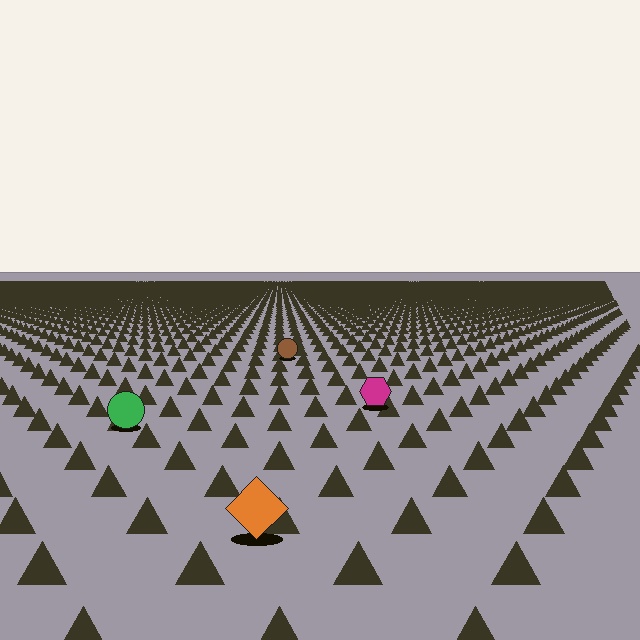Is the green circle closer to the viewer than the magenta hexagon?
Yes. The green circle is closer — you can tell from the texture gradient: the ground texture is coarser near it.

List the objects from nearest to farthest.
From nearest to farthest: the orange diamond, the green circle, the magenta hexagon, the brown circle.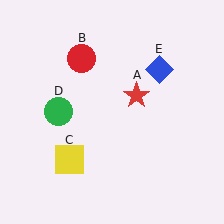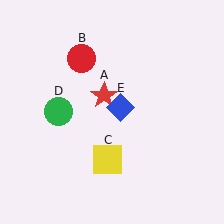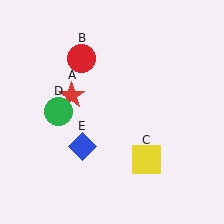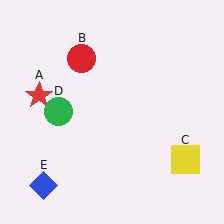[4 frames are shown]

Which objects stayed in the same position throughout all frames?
Red circle (object B) and green circle (object D) remained stationary.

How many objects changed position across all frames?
3 objects changed position: red star (object A), yellow square (object C), blue diamond (object E).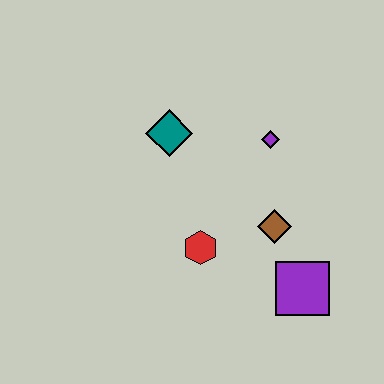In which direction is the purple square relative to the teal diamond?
The purple square is below the teal diamond.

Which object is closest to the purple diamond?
The brown diamond is closest to the purple diamond.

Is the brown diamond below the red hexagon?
No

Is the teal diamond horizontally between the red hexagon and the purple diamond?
No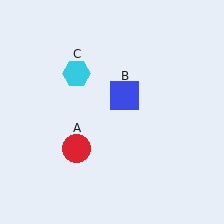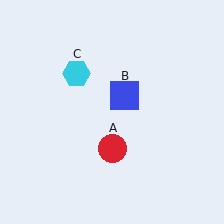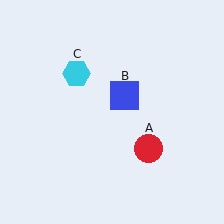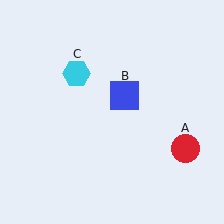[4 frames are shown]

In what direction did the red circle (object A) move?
The red circle (object A) moved right.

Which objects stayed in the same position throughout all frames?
Blue square (object B) and cyan hexagon (object C) remained stationary.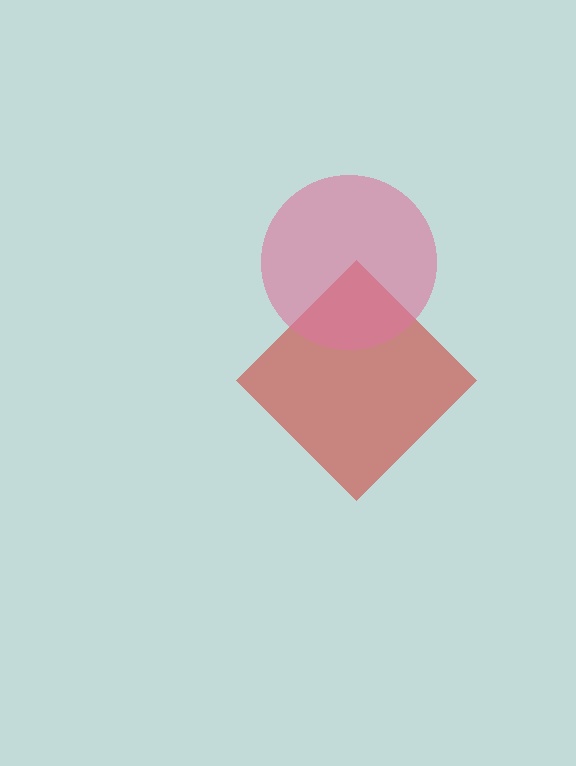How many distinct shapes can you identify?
There are 2 distinct shapes: a red diamond, a pink circle.